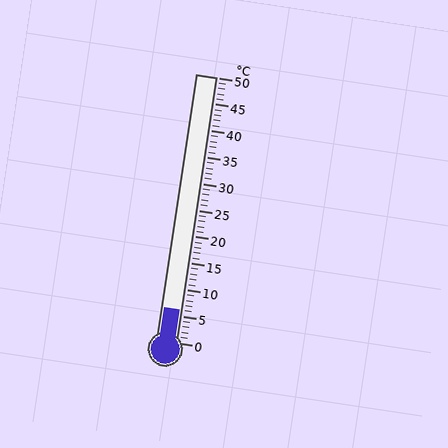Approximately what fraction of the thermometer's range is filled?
The thermometer is filled to approximately 10% of its range.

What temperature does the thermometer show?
The thermometer shows approximately 6°C.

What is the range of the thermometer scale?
The thermometer scale ranges from 0°C to 50°C.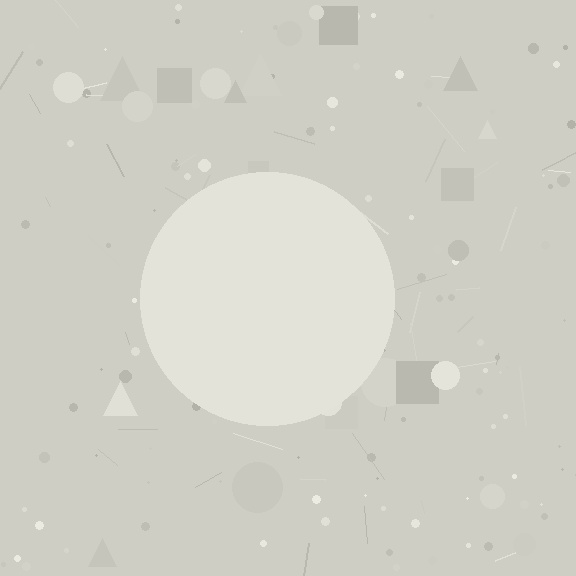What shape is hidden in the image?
A circle is hidden in the image.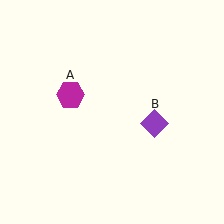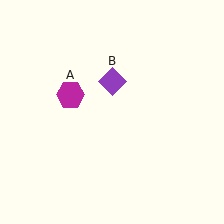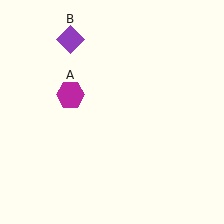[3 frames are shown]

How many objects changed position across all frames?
1 object changed position: purple diamond (object B).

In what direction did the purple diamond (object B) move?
The purple diamond (object B) moved up and to the left.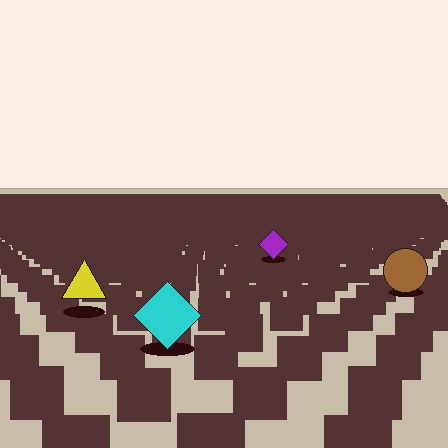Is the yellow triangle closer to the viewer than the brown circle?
Yes. The yellow triangle is closer — you can tell from the texture gradient: the ground texture is coarser near it.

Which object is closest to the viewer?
The cyan diamond is closest. The texture marks near it are larger and more spread out.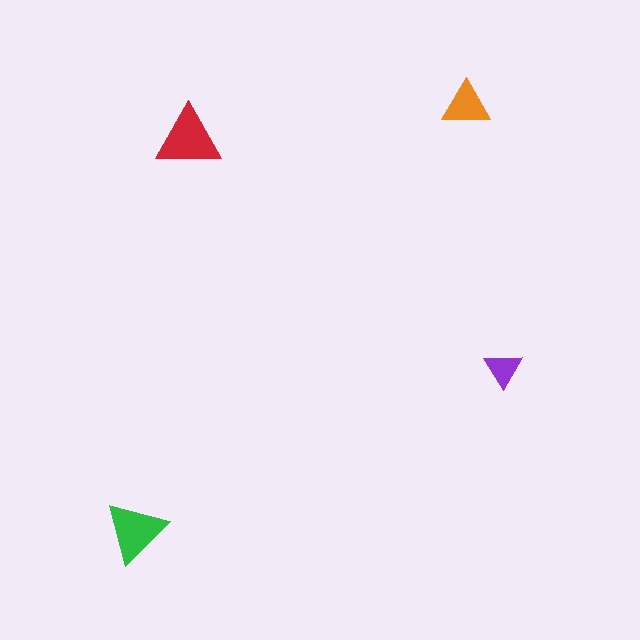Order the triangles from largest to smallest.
the red one, the green one, the orange one, the purple one.